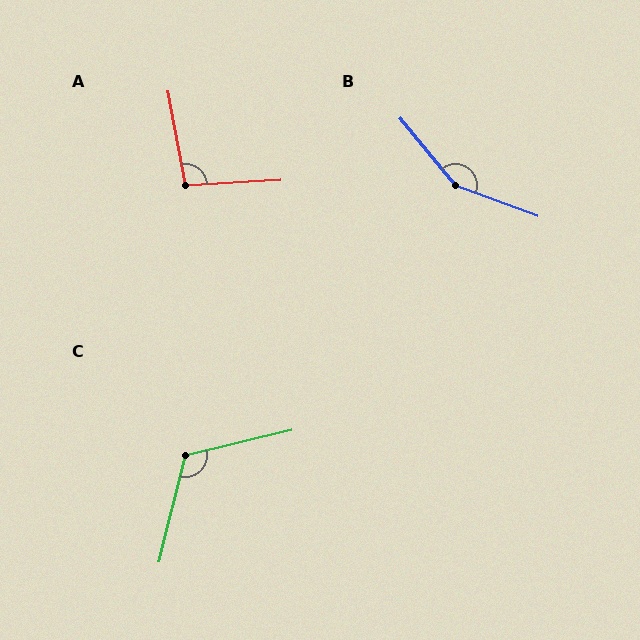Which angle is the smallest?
A, at approximately 97 degrees.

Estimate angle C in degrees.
Approximately 118 degrees.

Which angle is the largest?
B, at approximately 150 degrees.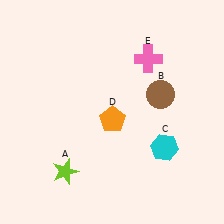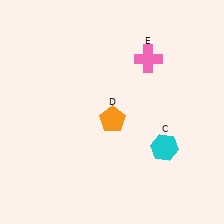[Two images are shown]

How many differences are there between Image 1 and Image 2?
There are 2 differences between the two images.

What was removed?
The lime star (A), the brown circle (B) were removed in Image 2.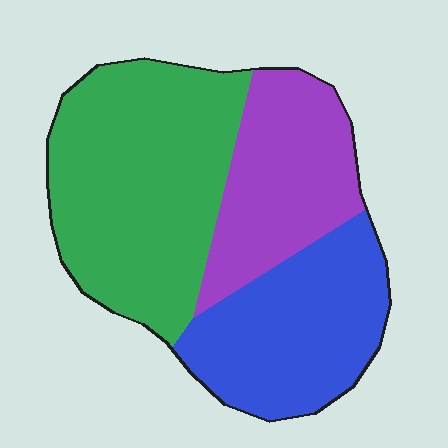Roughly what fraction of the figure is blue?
Blue covers 30% of the figure.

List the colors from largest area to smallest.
From largest to smallest: green, blue, purple.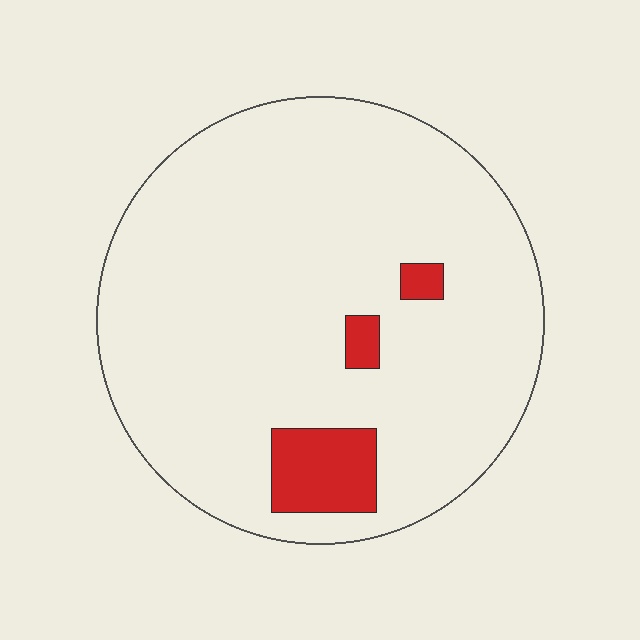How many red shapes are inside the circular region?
3.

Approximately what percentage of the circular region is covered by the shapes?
Approximately 10%.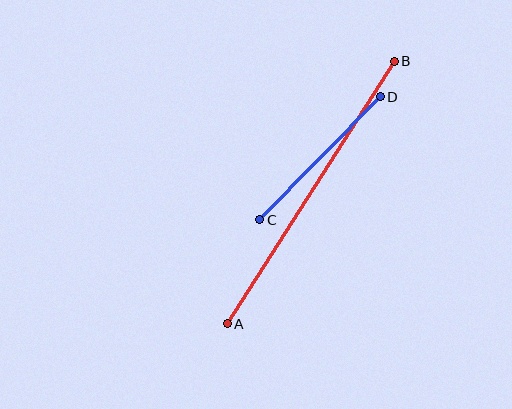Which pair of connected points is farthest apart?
Points A and B are farthest apart.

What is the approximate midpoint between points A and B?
The midpoint is at approximately (311, 192) pixels.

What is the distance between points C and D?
The distance is approximately 172 pixels.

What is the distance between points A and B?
The distance is approximately 311 pixels.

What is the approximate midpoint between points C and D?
The midpoint is at approximately (320, 158) pixels.